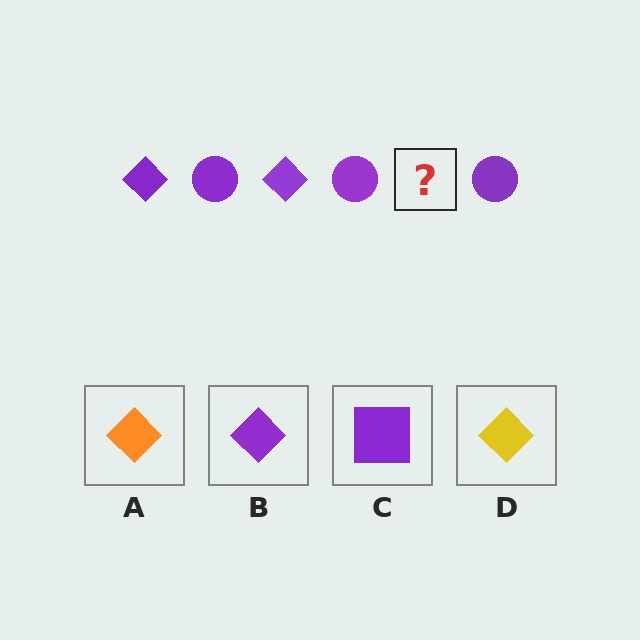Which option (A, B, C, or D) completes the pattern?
B.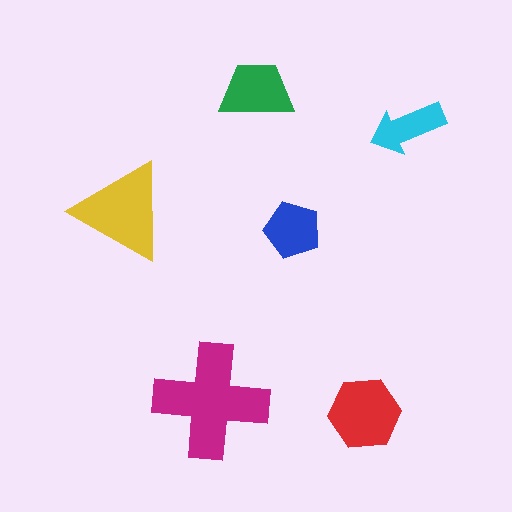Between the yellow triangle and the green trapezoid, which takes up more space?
The yellow triangle.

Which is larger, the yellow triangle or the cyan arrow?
The yellow triangle.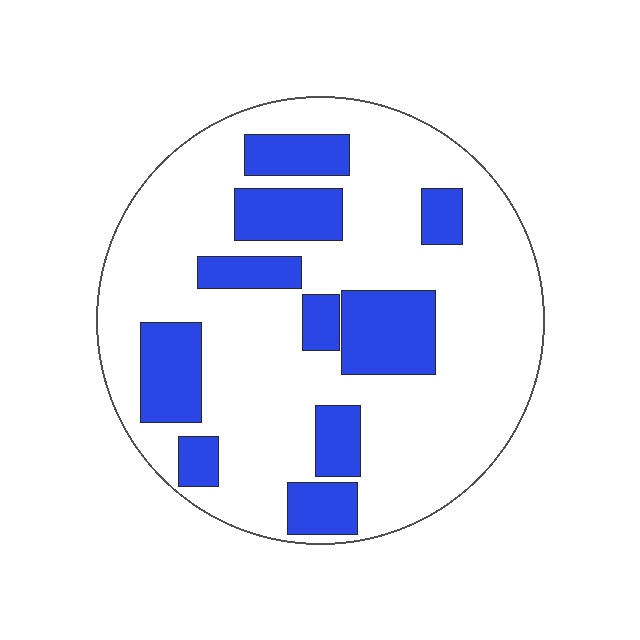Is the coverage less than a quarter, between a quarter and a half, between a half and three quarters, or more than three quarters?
Between a quarter and a half.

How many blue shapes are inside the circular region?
10.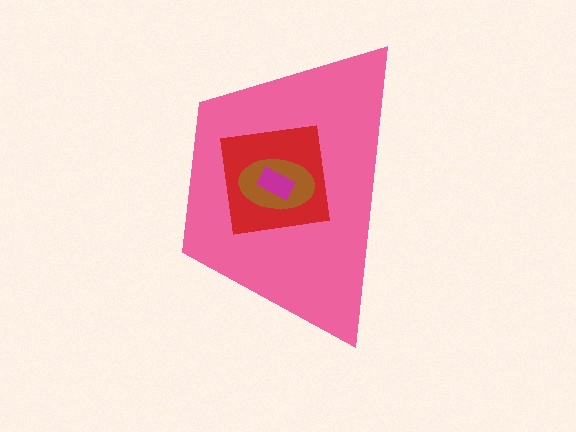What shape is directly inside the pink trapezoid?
The red square.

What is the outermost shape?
The pink trapezoid.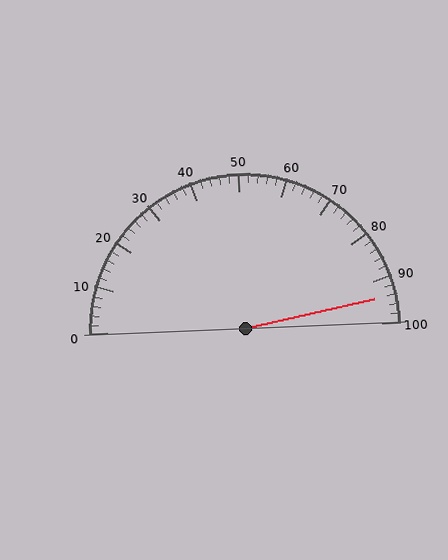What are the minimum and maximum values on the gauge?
The gauge ranges from 0 to 100.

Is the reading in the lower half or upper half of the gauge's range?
The reading is in the upper half of the range (0 to 100).